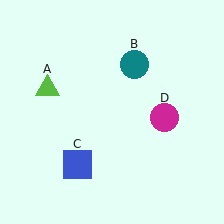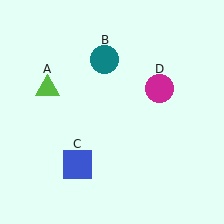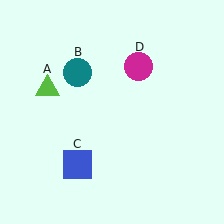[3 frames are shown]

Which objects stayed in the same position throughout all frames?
Lime triangle (object A) and blue square (object C) remained stationary.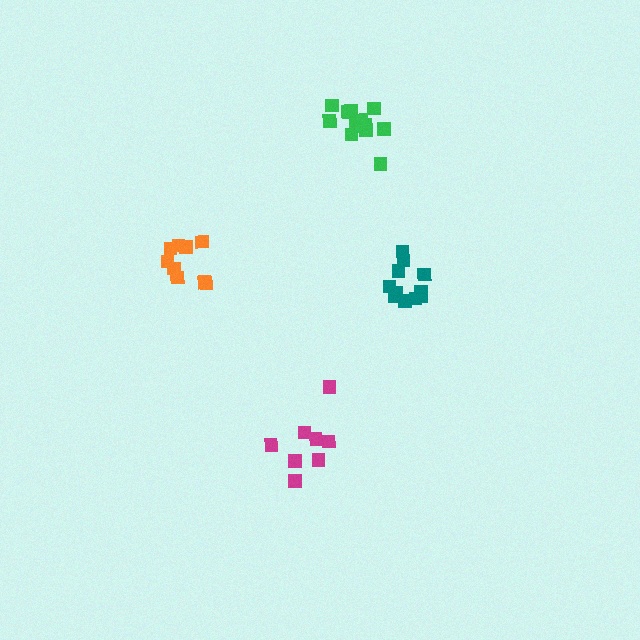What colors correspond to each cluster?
The clusters are colored: teal, magenta, orange, green.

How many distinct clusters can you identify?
There are 4 distinct clusters.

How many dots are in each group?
Group 1: 11 dots, Group 2: 8 dots, Group 3: 9 dots, Group 4: 13 dots (41 total).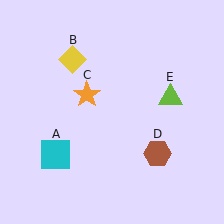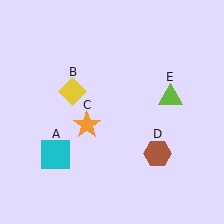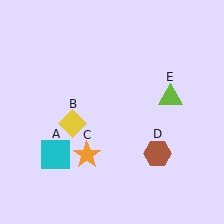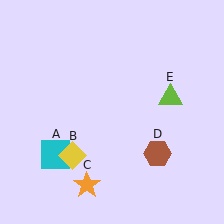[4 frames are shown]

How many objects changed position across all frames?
2 objects changed position: yellow diamond (object B), orange star (object C).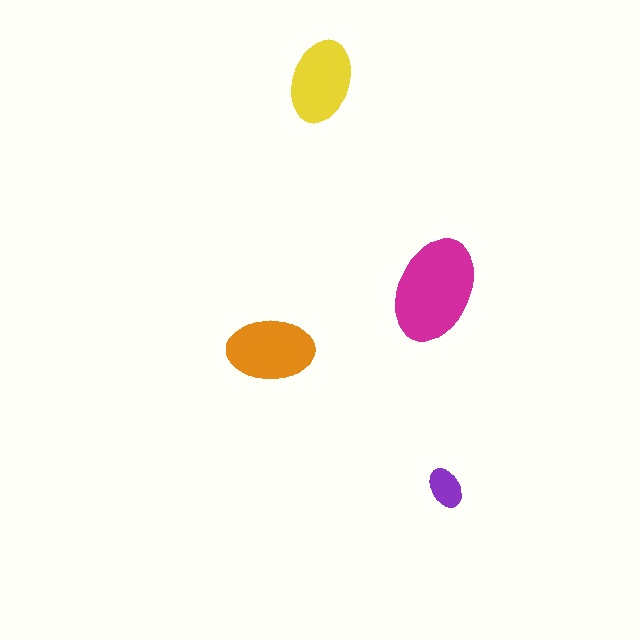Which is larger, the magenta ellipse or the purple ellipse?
The magenta one.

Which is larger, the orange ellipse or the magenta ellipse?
The magenta one.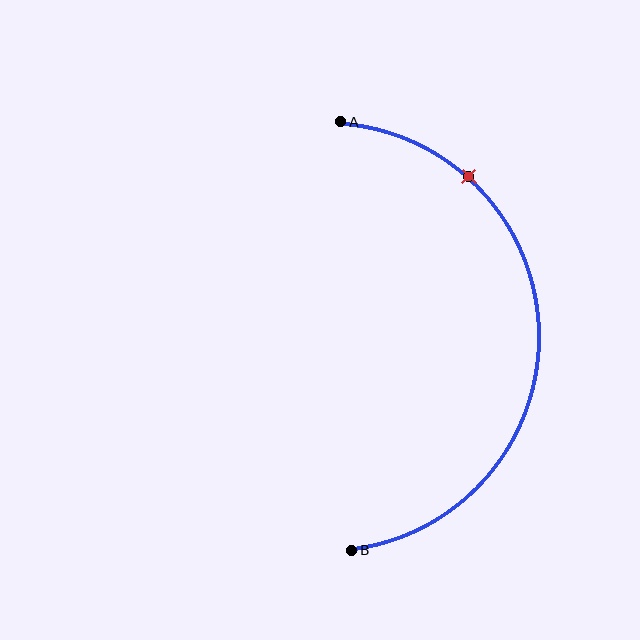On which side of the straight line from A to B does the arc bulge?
The arc bulges to the right of the straight line connecting A and B.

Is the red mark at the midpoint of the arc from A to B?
No. The red mark lies on the arc but is closer to endpoint A. The arc midpoint would be at the point on the curve equidistant along the arc from both A and B.